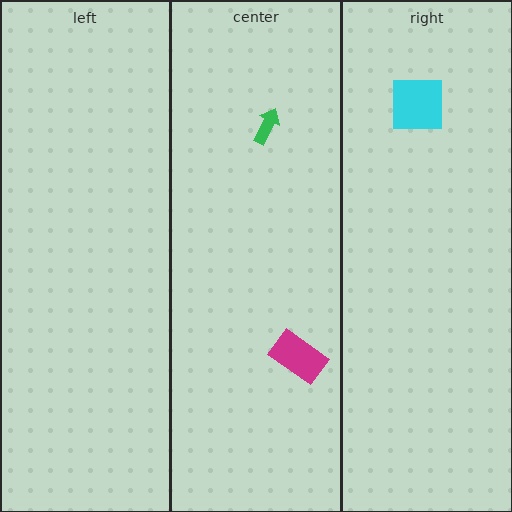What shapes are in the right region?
The cyan square.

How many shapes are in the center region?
2.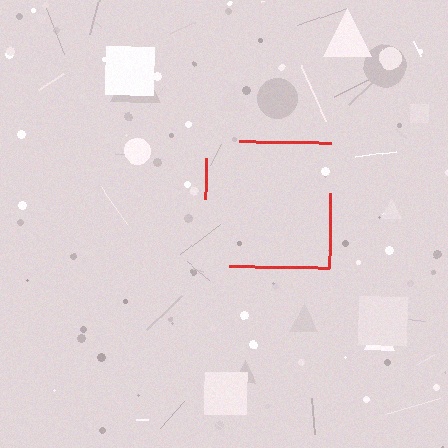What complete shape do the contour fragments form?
The contour fragments form a square.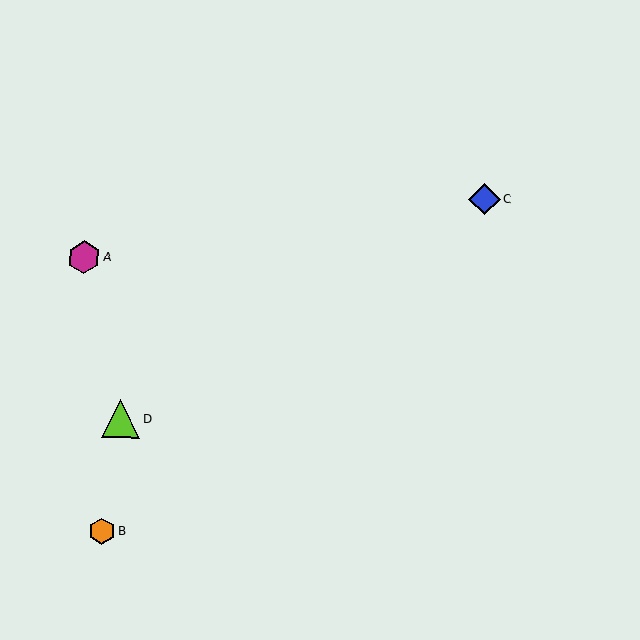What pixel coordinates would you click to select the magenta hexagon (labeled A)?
Click at (84, 257) to select the magenta hexagon A.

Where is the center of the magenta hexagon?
The center of the magenta hexagon is at (84, 257).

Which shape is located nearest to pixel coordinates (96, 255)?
The magenta hexagon (labeled A) at (84, 257) is nearest to that location.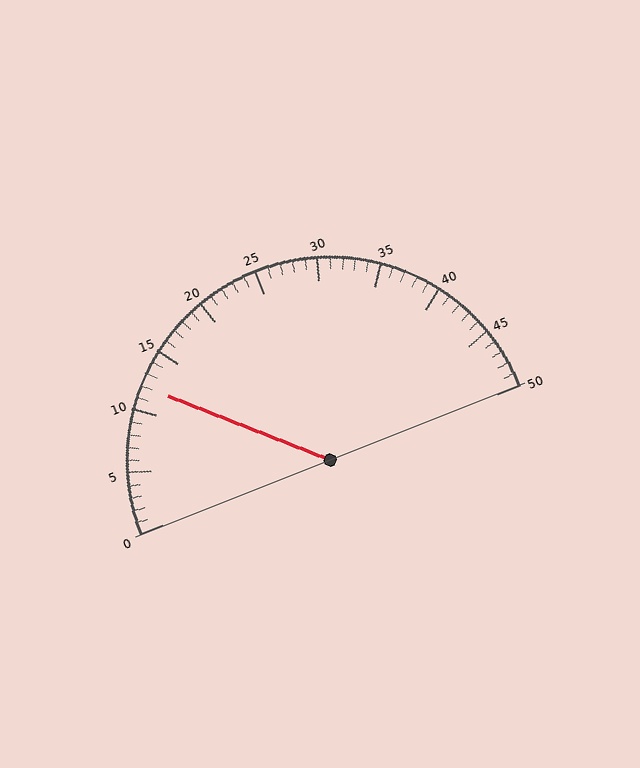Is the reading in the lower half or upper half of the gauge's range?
The reading is in the lower half of the range (0 to 50).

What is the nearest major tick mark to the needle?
The nearest major tick mark is 10.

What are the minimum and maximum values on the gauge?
The gauge ranges from 0 to 50.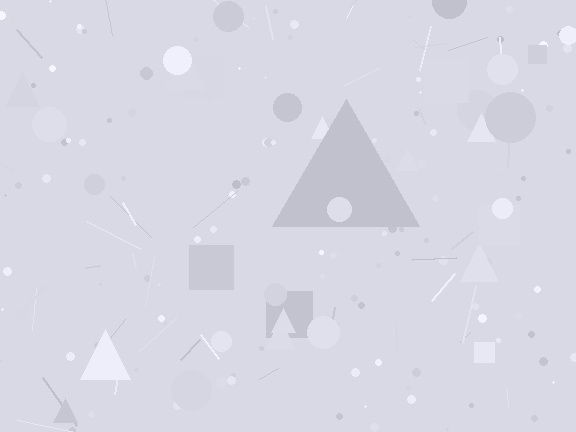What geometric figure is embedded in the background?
A triangle is embedded in the background.